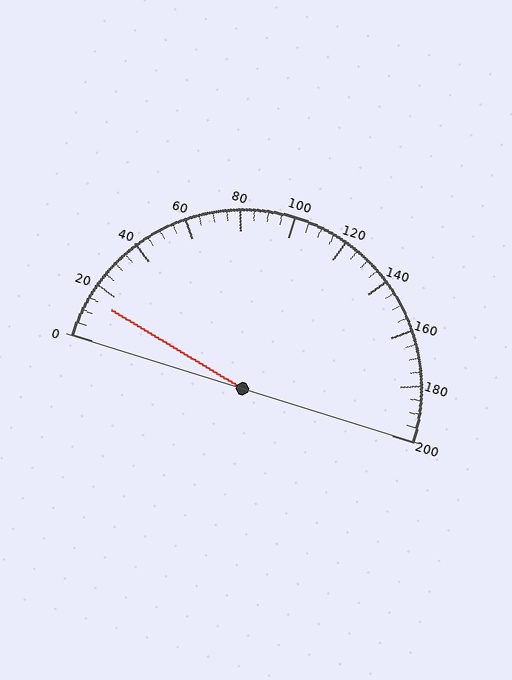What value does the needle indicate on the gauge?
The needle indicates approximately 15.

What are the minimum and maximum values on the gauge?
The gauge ranges from 0 to 200.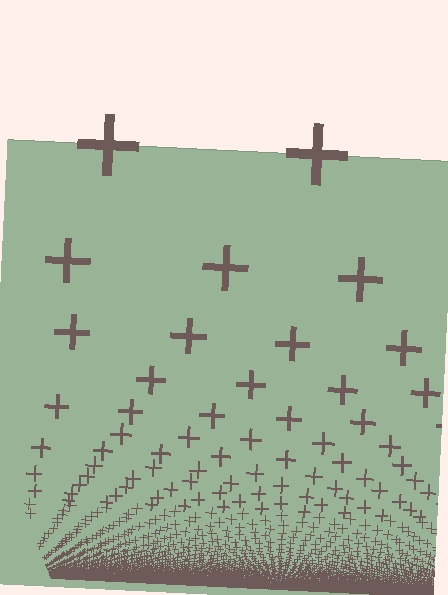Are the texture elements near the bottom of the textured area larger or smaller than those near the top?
Smaller. The gradient is inverted — elements near the bottom are smaller and denser.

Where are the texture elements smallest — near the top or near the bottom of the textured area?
Near the bottom.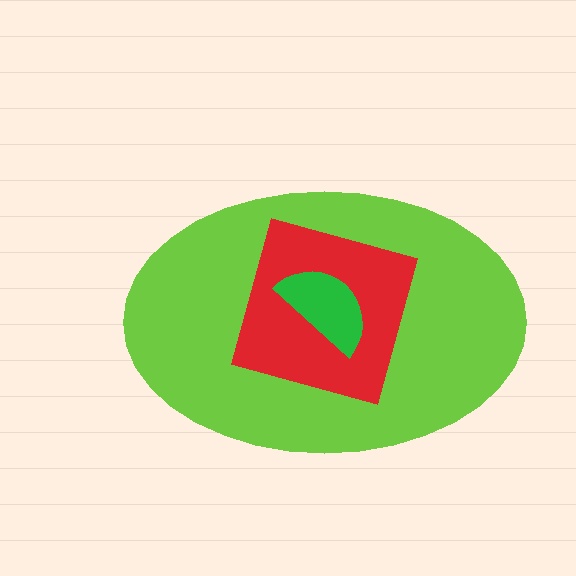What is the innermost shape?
The green semicircle.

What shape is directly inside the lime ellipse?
The red diamond.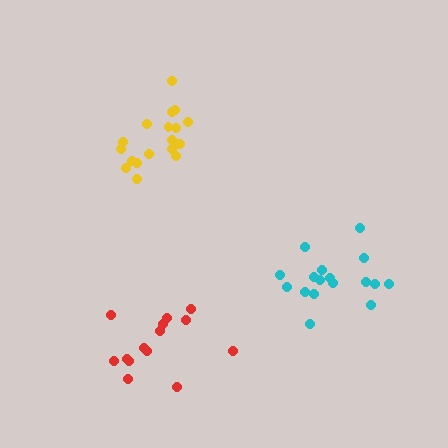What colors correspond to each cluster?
The clusters are colored: cyan, yellow, red.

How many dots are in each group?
Group 1: 17 dots, Group 2: 19 dots, Group 3: 14 dots (50 total).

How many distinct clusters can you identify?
There are 3 distinct clusters.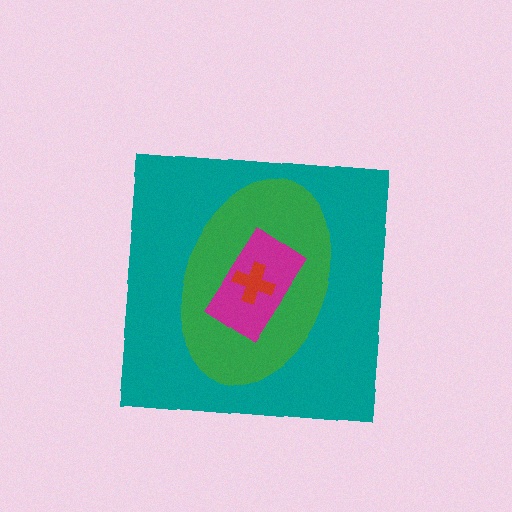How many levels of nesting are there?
4.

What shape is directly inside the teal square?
The green ellipse.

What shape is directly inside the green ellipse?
The magenta rectangle.